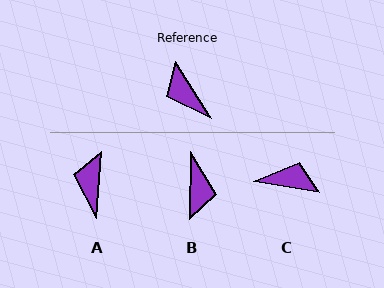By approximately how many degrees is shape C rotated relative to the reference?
Approximately 131 degrees clockwise.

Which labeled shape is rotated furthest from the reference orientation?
B, about 148 degrees away.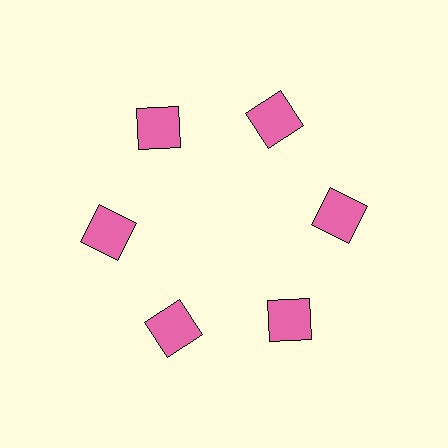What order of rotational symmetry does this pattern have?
This pattern has 6-fold rotational symmetry.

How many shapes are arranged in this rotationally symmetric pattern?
There are 6 shapes, arranged in 6 groups of 1.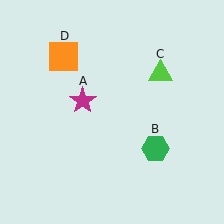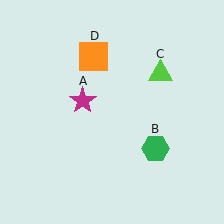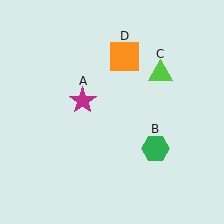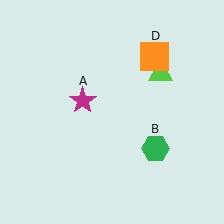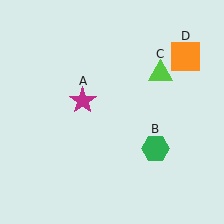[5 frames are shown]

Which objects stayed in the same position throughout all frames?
Magenta star (object A) and green hexagon (object B) and lime triangle (object C) remained stationary.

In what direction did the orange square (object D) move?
The orange square (object D) moved right.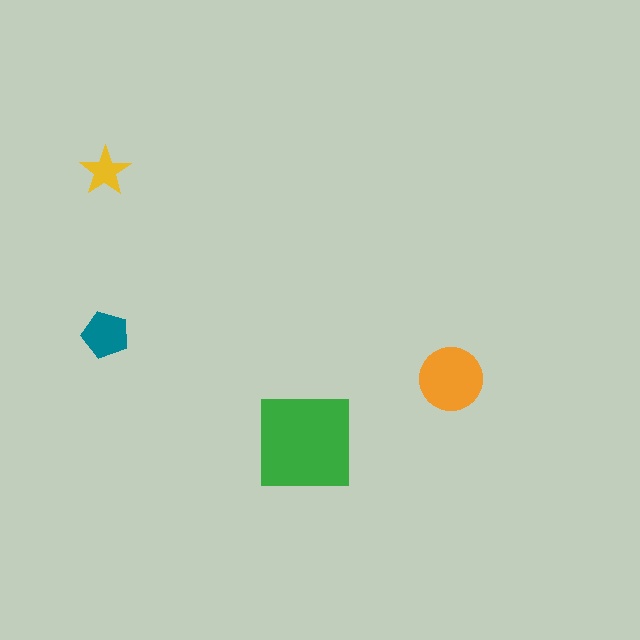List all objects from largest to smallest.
The green square, the orange circle, the teal pentagon, the yellow star.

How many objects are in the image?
There are 4 objects in the image.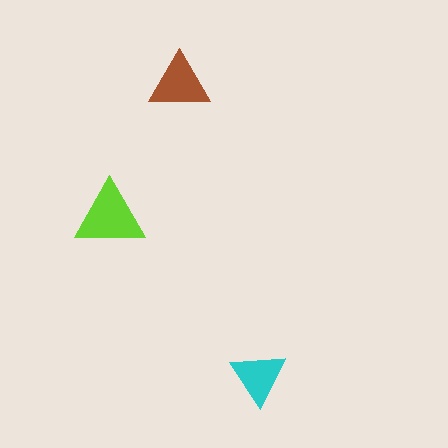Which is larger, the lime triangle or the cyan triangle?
The lime one.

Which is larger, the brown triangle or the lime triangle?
The lime one.